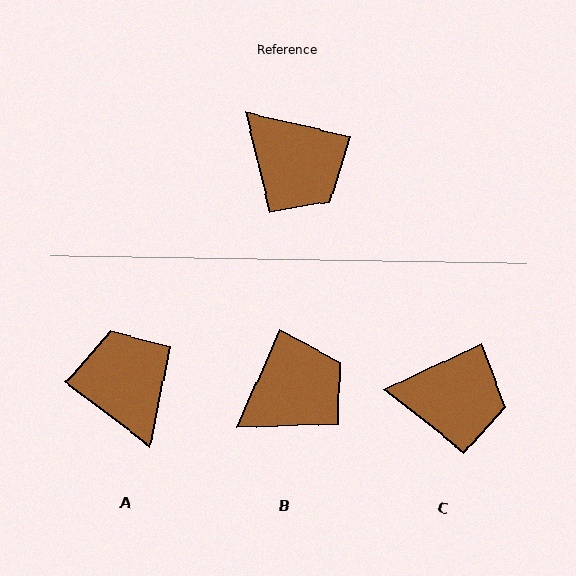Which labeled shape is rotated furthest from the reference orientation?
A, about 155 degrees away.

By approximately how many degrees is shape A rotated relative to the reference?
Approximately 155 degrees counter-clockwise.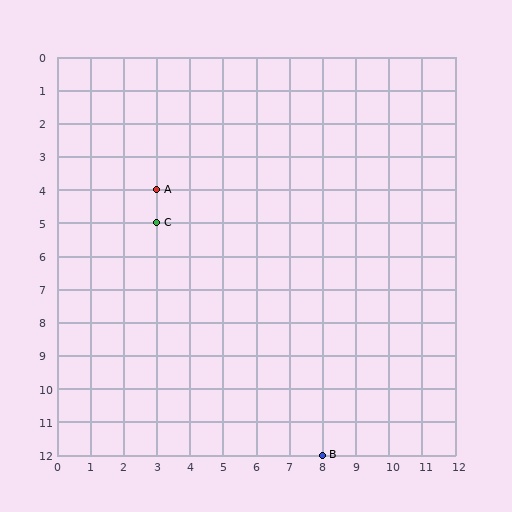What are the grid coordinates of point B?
Point B is at grid coordinates (8, 12).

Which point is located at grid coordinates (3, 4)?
Point A is at (3, 4).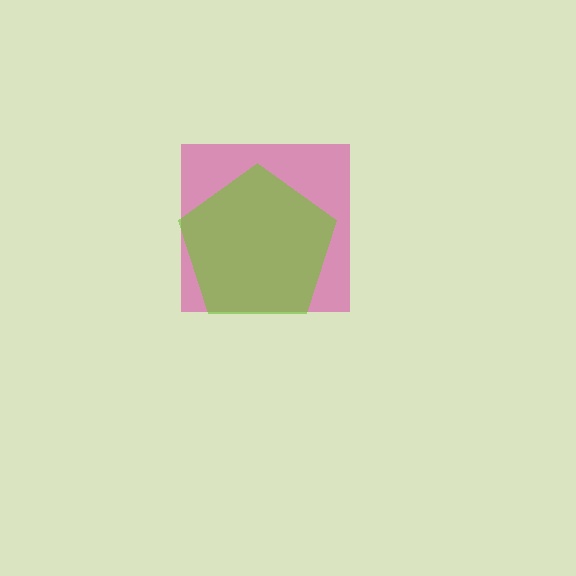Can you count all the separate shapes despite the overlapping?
Yes, there are 2 separate shapes.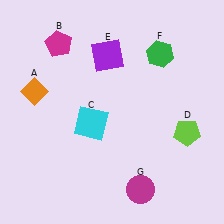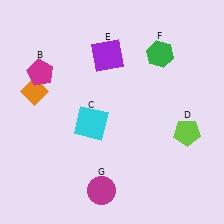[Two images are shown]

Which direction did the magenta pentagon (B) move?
The magenta pentagon (B) moved down.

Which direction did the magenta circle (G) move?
The magenta circle (G) moved left.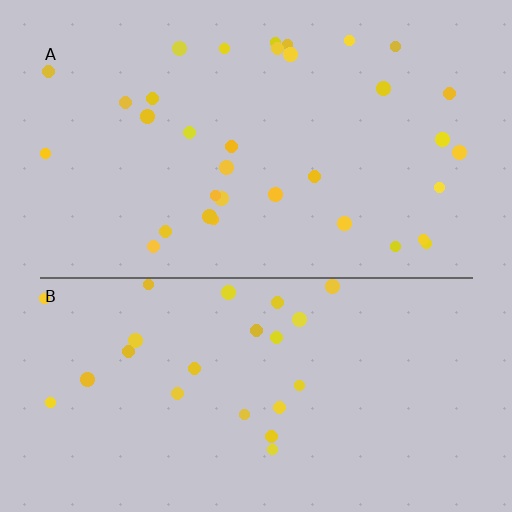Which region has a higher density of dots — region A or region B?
A (the top).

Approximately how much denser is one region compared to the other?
Approximately 1.4× — region A over region B.